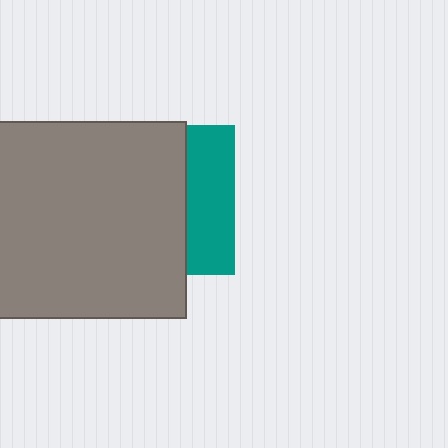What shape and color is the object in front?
The object in front is a gray square.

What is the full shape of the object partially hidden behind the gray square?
The partially hidden object is a teal square.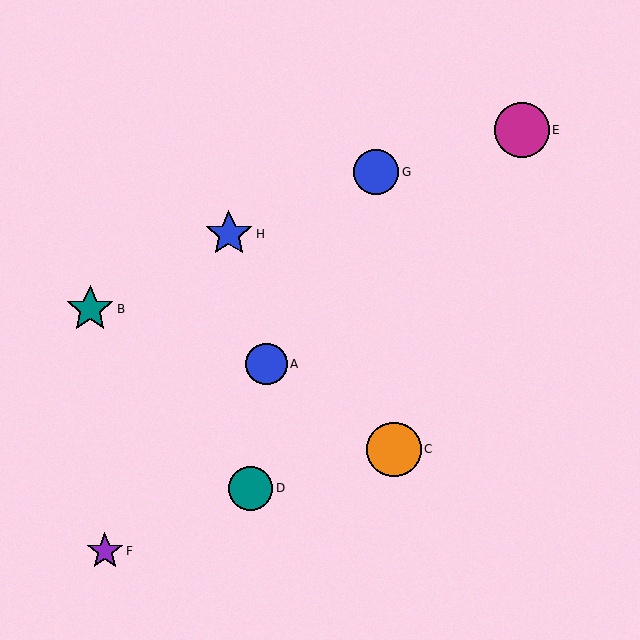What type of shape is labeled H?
Shape H is a blue star.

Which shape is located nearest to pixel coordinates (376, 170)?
The blue circle (labeled G) at (376, 172) is nearest to that location.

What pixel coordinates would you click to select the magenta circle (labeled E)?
Click at (522, 130) to select the magenta circle E.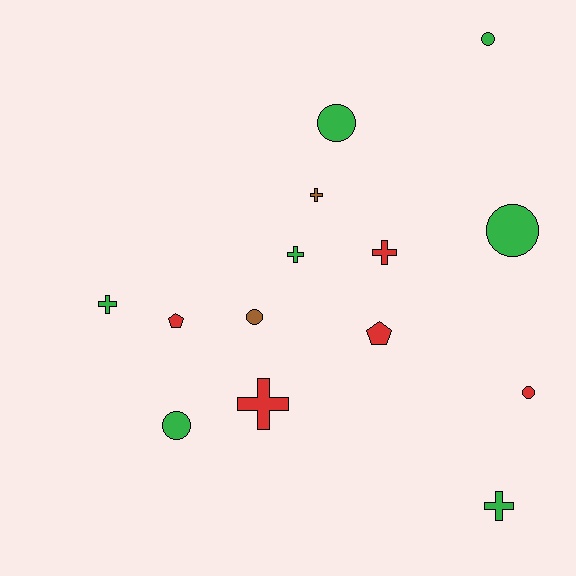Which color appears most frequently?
Green, with 7 objects.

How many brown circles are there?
There is 1 brown circle.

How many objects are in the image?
There are 14 objects.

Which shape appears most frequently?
Cross, with 6 objects.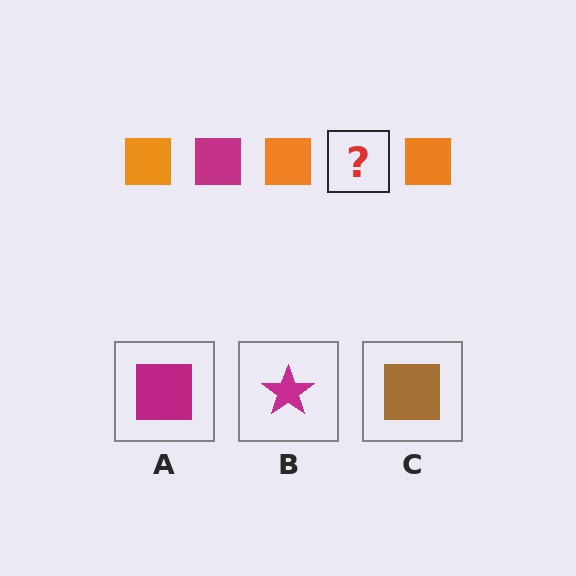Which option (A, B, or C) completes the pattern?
A.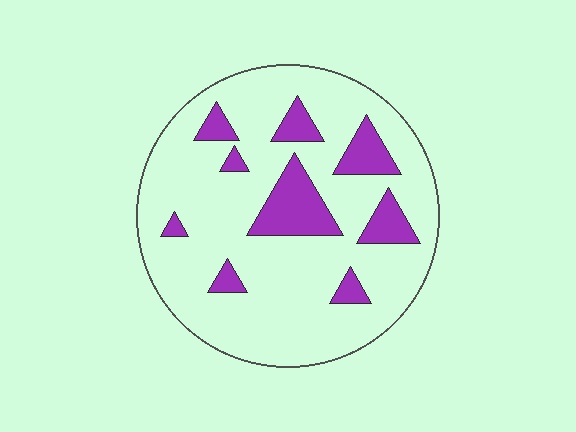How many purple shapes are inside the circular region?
9.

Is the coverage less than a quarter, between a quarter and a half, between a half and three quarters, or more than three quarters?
Less than a quarter.